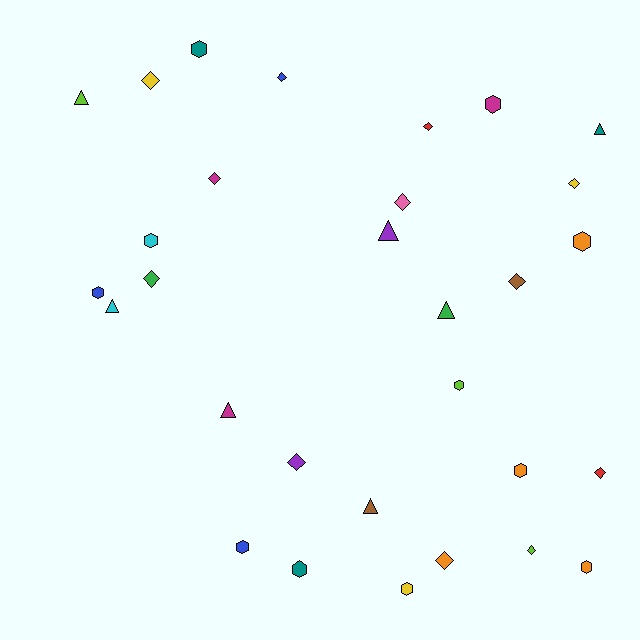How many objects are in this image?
There are 30 objects.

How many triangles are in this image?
There are 7 triangles.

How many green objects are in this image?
There are 2 green objects.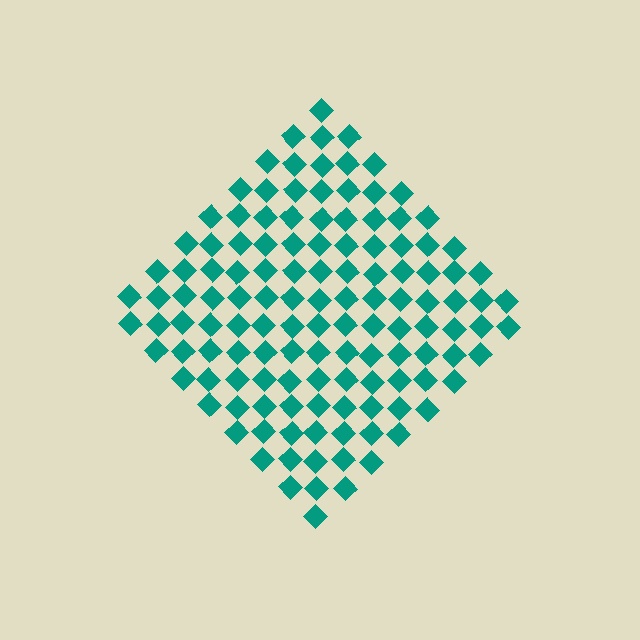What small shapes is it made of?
It is made of small diamonds.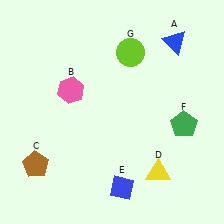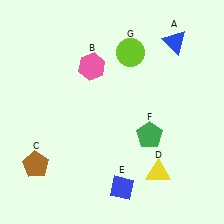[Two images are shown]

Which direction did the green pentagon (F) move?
The green pentagon (F) moved left.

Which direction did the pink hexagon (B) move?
The pink hexagon (B) moved up.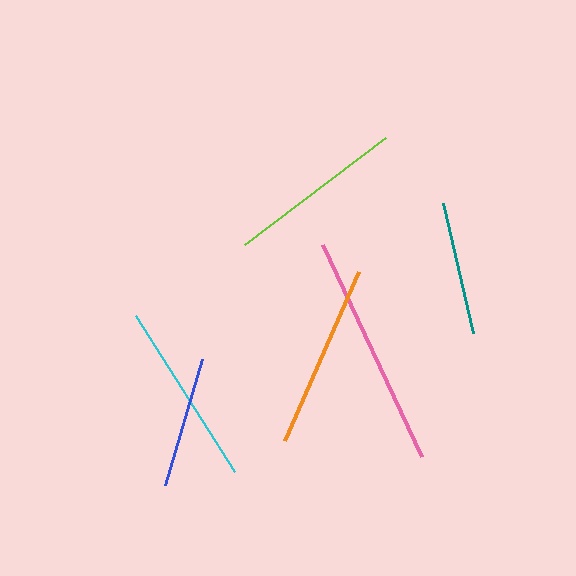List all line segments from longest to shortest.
From longest to shortest: pink, cyan, orange, lime, teal, blue.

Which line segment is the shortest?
The blue line is the shortest at approximately 131 pixels.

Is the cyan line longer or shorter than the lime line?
The cyan line is longer than the lime line.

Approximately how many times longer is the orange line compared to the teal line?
The orange line is approximately 1.4 times the length of the teal line.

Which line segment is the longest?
The pink line is the longest at approximately 234 pixels.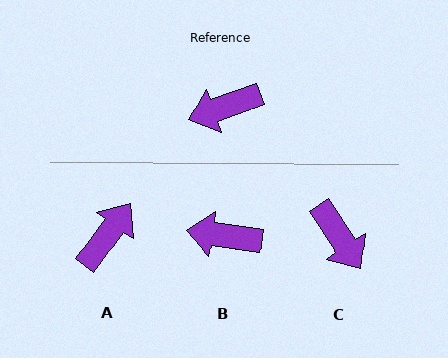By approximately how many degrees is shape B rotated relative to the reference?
Approximately 28 degrees clockwise.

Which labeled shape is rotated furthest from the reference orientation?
A, about 146 degrees away.